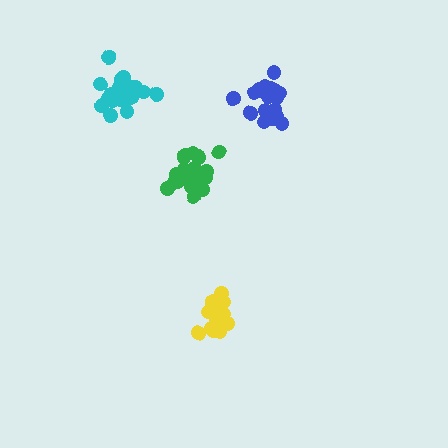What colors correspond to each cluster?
The clusters are colored: cyan, blue, yellow, green.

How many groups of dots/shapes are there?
There are 4 groups.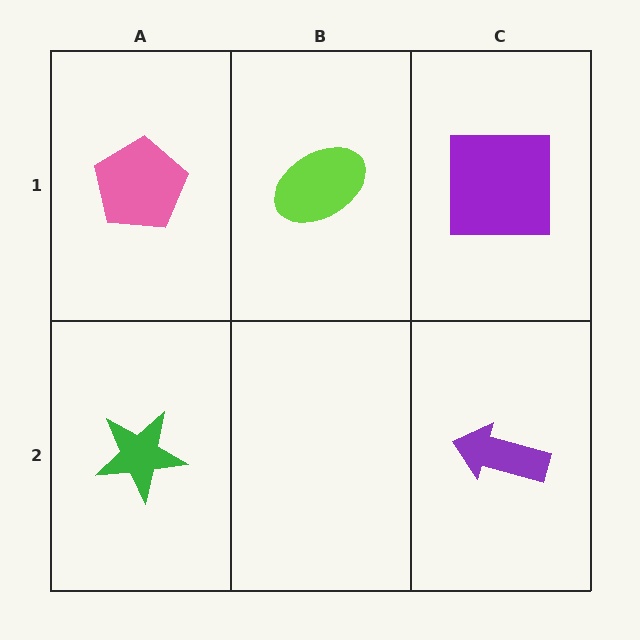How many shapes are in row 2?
2 shapes.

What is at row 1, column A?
A pink pentagon.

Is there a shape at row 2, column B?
No, that cell is empty.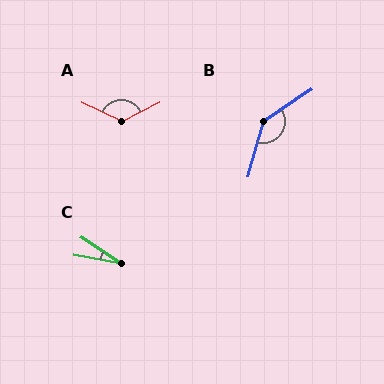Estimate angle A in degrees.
Approximately 127 degrees.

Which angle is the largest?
B, at approximately 139 degrees.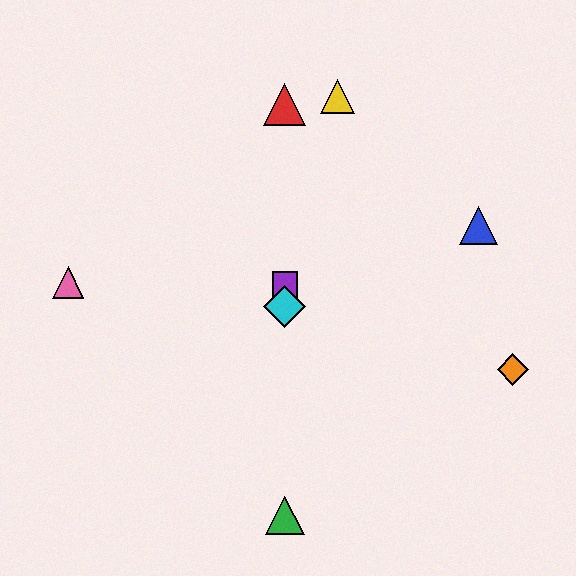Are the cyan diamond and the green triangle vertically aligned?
Yes, both are at x≈285.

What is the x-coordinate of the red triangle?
The red triangle is at x≈285.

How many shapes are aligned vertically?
4 shapes (the red triangle, the green triangle, the purple square, the cyan diamond) are aligned vertically.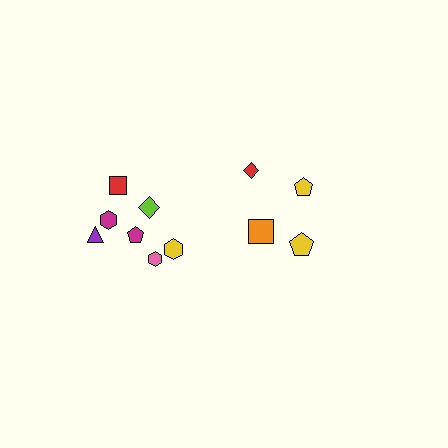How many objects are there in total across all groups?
There are 11 objects.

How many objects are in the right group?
There are 4 objects.